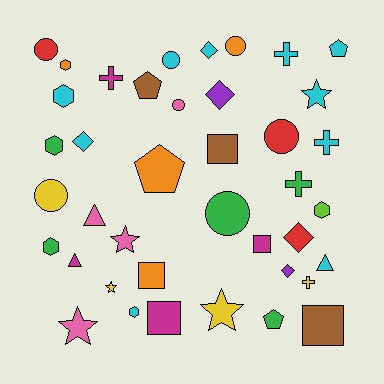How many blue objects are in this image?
There are no blue objects.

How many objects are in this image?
There are 40 objects.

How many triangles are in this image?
There are 3 triangles.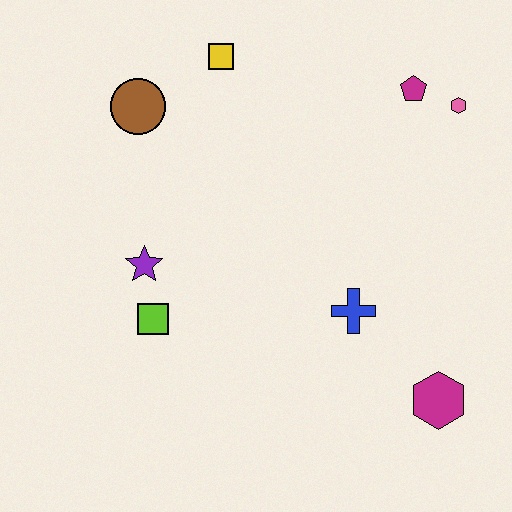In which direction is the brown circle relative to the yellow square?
The brown circle is to the left of the yellow square.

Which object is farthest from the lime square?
The pink hexagon is farthest from the lime square.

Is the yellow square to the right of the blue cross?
No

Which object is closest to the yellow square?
The brown circle is closest to the yellow square.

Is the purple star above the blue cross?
Yes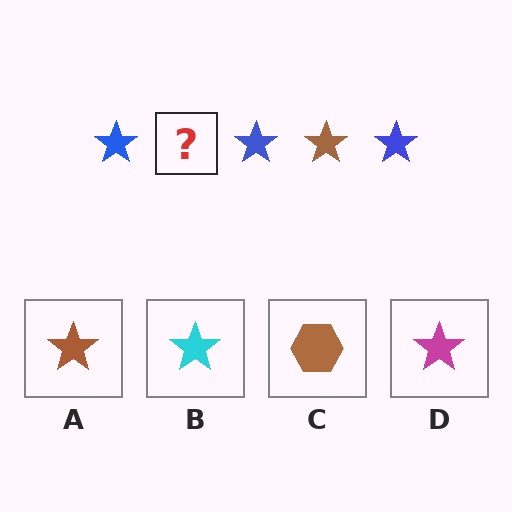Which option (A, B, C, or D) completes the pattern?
A.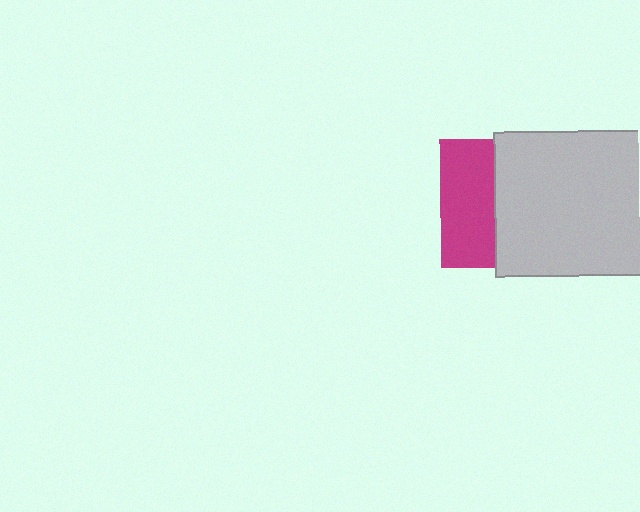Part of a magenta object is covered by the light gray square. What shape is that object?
It is a square.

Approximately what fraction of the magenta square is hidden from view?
Roughly 58% of the magenta square is hidden behind the light gray square.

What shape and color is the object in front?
The object in front is a light gray square.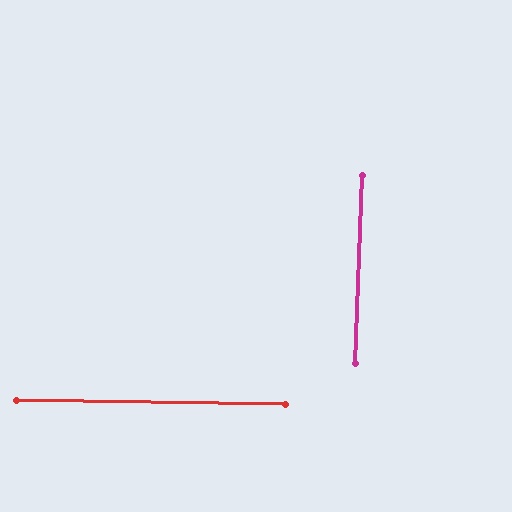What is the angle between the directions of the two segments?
Approximately 88 degrees.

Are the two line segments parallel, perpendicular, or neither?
Perpendicular — they meet at approximately 88°.